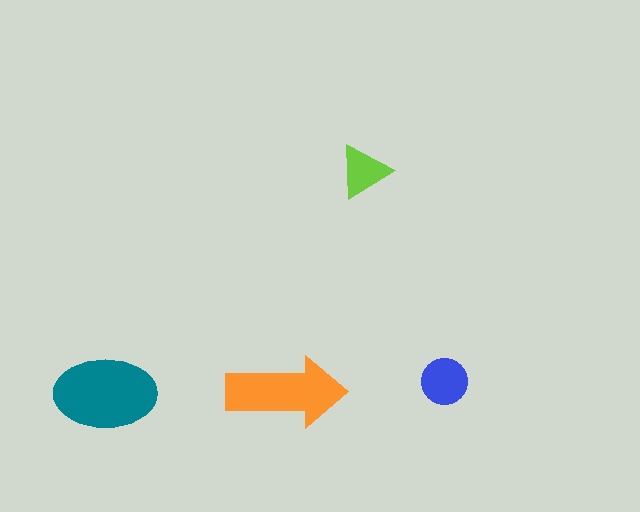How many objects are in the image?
There are 4 objects in the image.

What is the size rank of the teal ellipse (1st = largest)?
1st.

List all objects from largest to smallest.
The teal ellipse, the orange arrow, the blue circle, the lime triangle.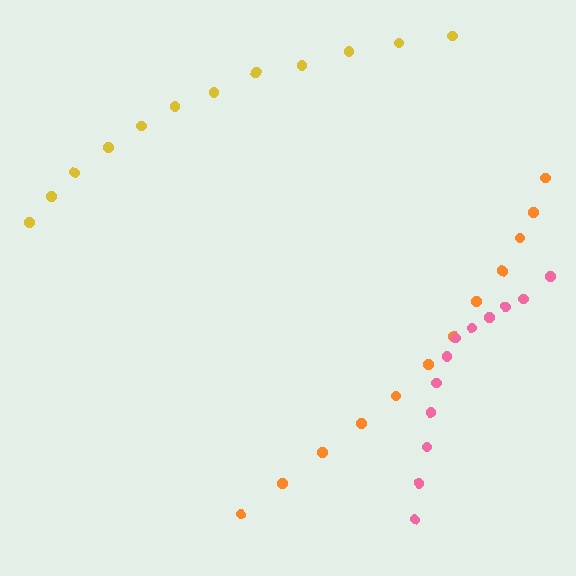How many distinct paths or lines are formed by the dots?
There are 3 distinct paths.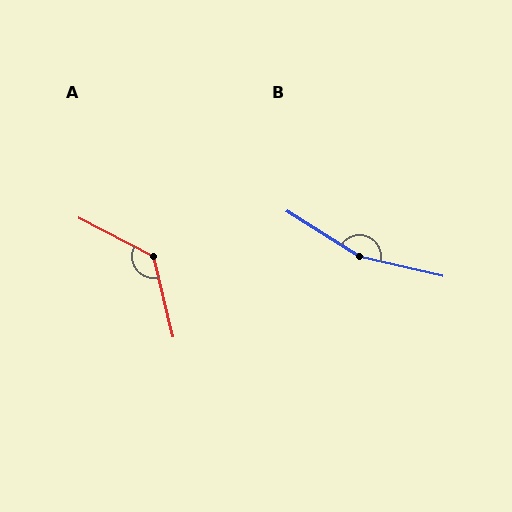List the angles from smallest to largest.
A (131°), B (161°).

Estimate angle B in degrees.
Approximately 161 degrees.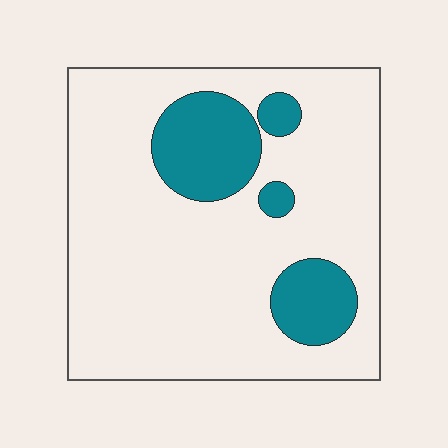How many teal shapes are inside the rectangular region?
4.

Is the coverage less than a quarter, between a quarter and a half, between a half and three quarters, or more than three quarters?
Less than a quarter.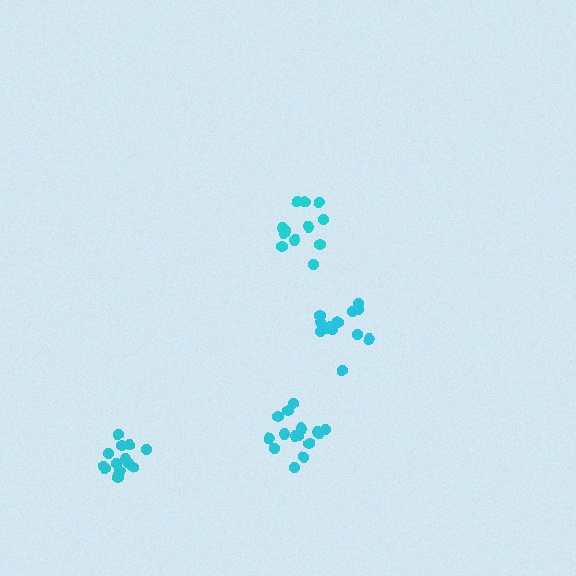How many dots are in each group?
Group 1: 12 dots, Group 2: 15 dots, Group 3: 13 dots, Group 4: 13 dots (53 total).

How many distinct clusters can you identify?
There are 4 distinct clusters.